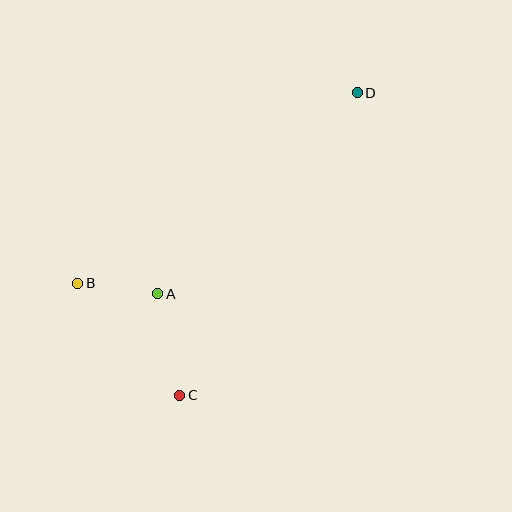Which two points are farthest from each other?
Points C and D are farthest from each other.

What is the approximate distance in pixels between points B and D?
The distance between B and D is approximately 338 pixels.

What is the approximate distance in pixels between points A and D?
The distance between A and D is approximately 283 pixels.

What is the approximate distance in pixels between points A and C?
The distance between A and C is approximately 104 pixels.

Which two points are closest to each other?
Points A and B are closest to each other.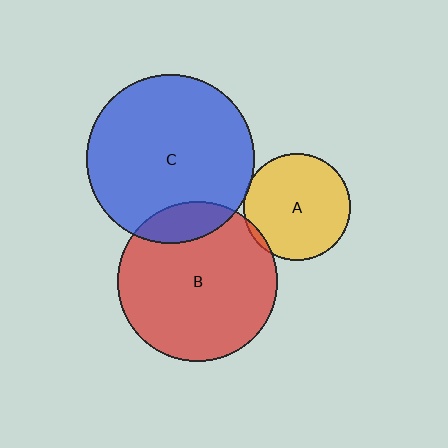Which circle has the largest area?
Circle C (blue).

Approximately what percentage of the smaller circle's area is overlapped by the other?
Approximately 5%.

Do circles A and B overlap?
Yes.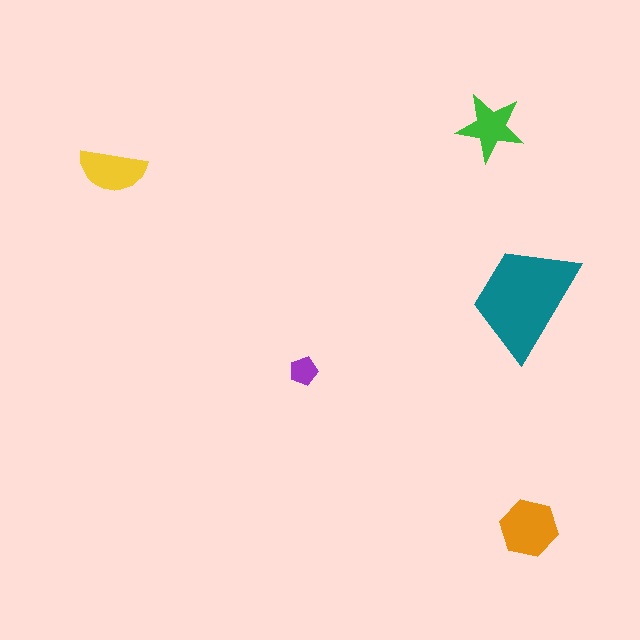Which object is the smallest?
The purple pentagon.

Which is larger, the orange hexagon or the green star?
The orange hexagon.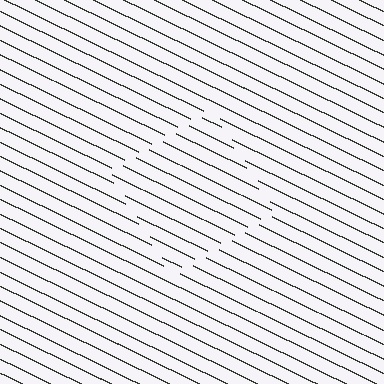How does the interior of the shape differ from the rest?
The interior of the shape contains the same grating, shifted by half a period — the contour is defined by the phase discontinuity where line-ends from the inner and outer gratings abut.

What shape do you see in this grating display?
An illusory square. The interior of the shape contains the same grating, shifted by half a period — the contour is defined by the phase discontinuity where line-ends from the inner and outer gratings abut.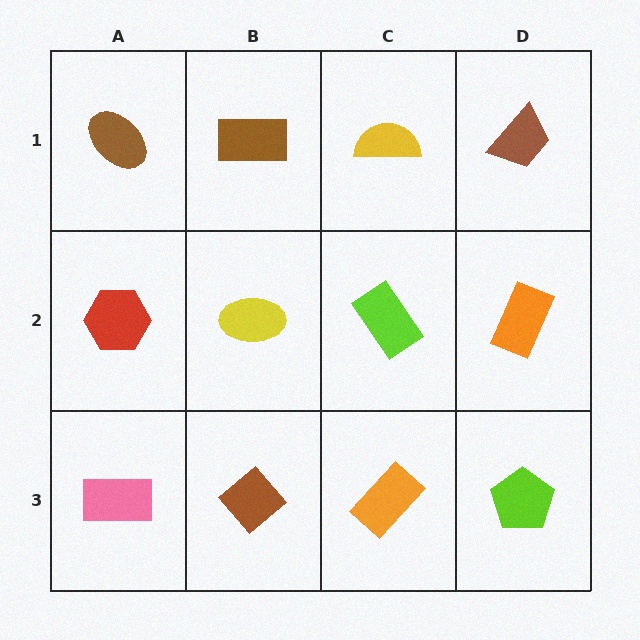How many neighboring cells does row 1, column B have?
3.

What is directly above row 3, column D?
An orange rectangle.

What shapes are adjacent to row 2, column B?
A brown rectangle (row 1, column B), a brown diamond (row 3, column B), a red hexagon (row 2, column A), a lime rectangle (row 2, column C).